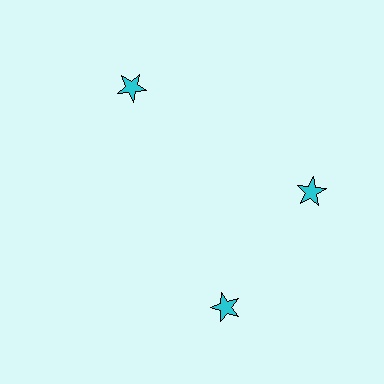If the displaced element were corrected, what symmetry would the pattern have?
It would have 3-fold rotational symmetry — the pattern would map onto itself every 120 degrees.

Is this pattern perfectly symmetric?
No. The 3 cyan stars are arranged in a ring, but one element near the 7 o'clock position is rotated out of alignment along the ring, breaking the 3-fold rotational symmetry.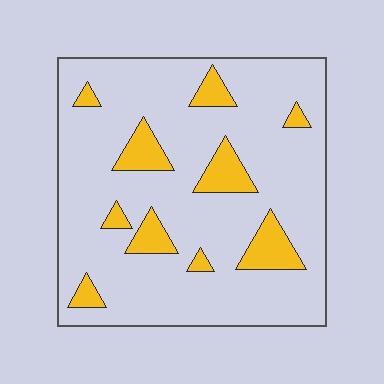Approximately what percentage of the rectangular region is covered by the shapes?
Approximately 15%.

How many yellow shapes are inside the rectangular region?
10.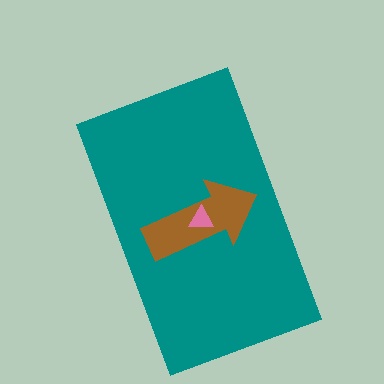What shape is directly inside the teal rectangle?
The brown arrow.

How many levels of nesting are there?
3.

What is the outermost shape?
The teal rectangle.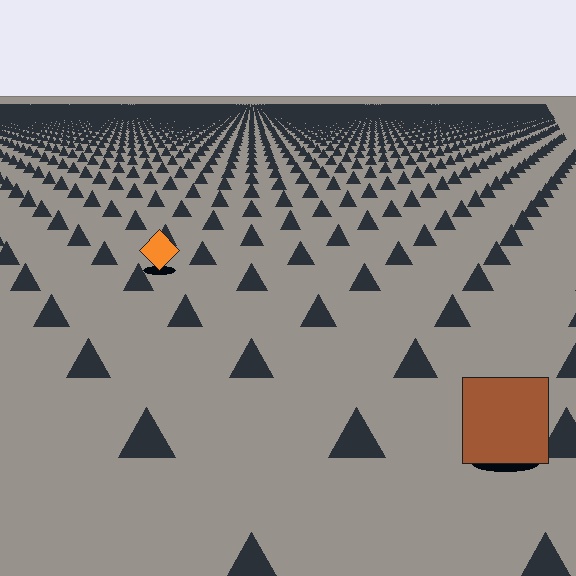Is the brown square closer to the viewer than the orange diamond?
Yes. The brown square is closer — you can tell from the texture gradient: the ground texture is coarser near it.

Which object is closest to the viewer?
The brown square is closest. The texture marks near it are larger and more spread out.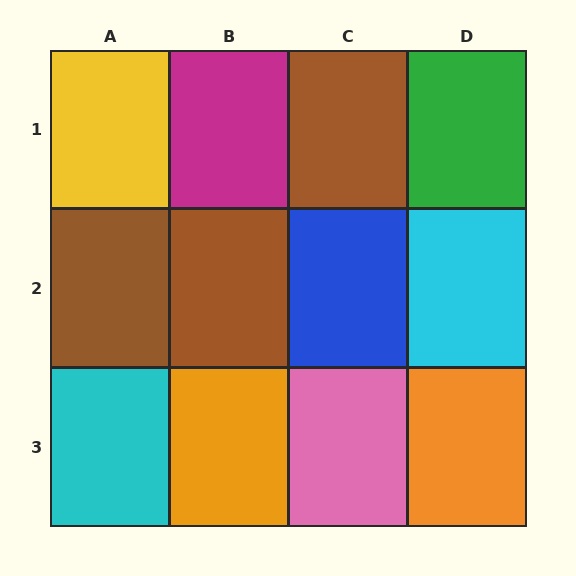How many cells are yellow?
1 cell is yellow.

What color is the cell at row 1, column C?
Brown.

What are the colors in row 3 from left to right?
Cyan, orange, pink, orange.